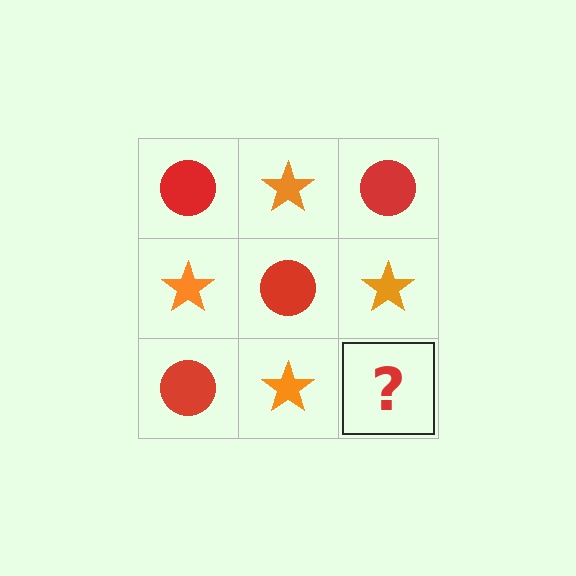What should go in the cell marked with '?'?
The missing cell should contain a red circle.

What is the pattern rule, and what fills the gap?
The rule is that it alternates red circle and orange star in a checkerboard pattern. The gap should be filled with a red circle.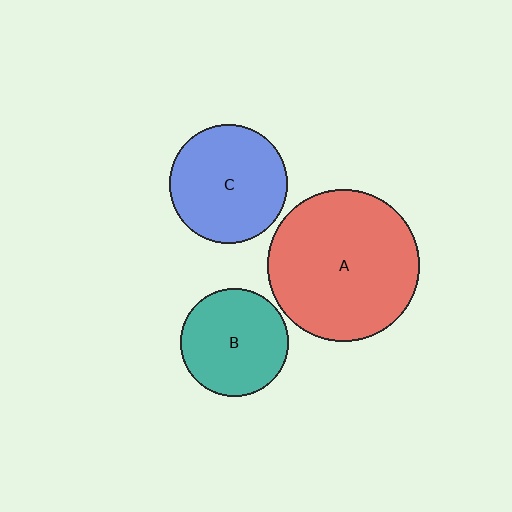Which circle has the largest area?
Circle A (red).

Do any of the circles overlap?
No, none of the circles overlap.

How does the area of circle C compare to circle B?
Approximately 1.2 times.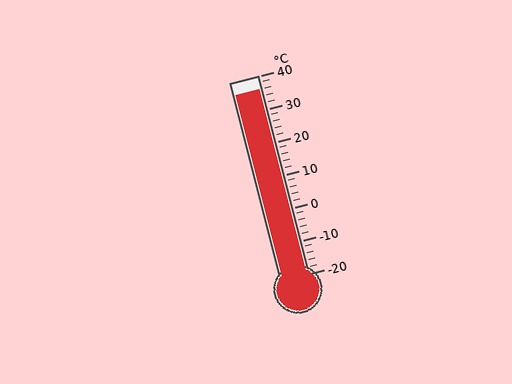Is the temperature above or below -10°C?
The temperature is above -10°C.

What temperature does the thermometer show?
The thermometer shows approximately 36°C.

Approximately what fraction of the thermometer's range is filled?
The thermometer is filled to approximately 95% of its range.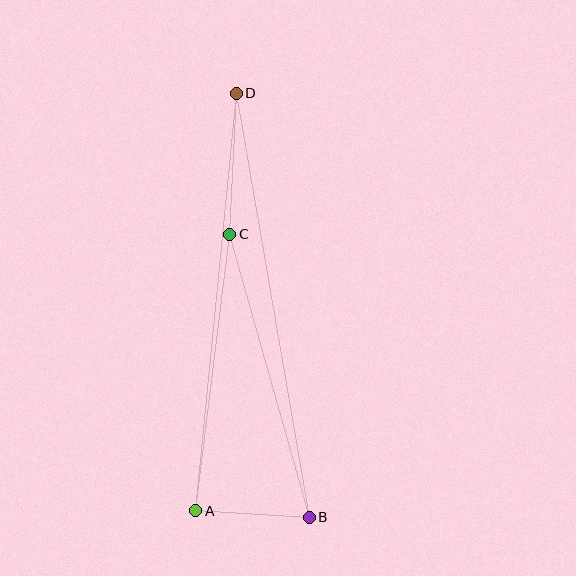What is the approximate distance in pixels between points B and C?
The distance between B and C is approximately 294 pixels.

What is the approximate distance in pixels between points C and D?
The distance between C and D is approximately 141 pixels.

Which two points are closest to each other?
Points A and B are closest to each other.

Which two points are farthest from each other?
Points B and D are farthest from each other.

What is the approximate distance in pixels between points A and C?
The distance between A and C is approximately 279 pixels.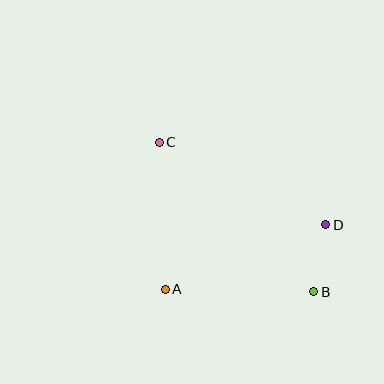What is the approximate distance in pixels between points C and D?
The distance between C and D is approximately 186 pixels.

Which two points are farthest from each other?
Points B and C are farthest from each other.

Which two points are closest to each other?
Points B and D are closest to each other.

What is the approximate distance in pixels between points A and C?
The distance between A and C is approximately 147 pixels.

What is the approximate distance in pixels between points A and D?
The distance between A and D is approximately 173 pixels.